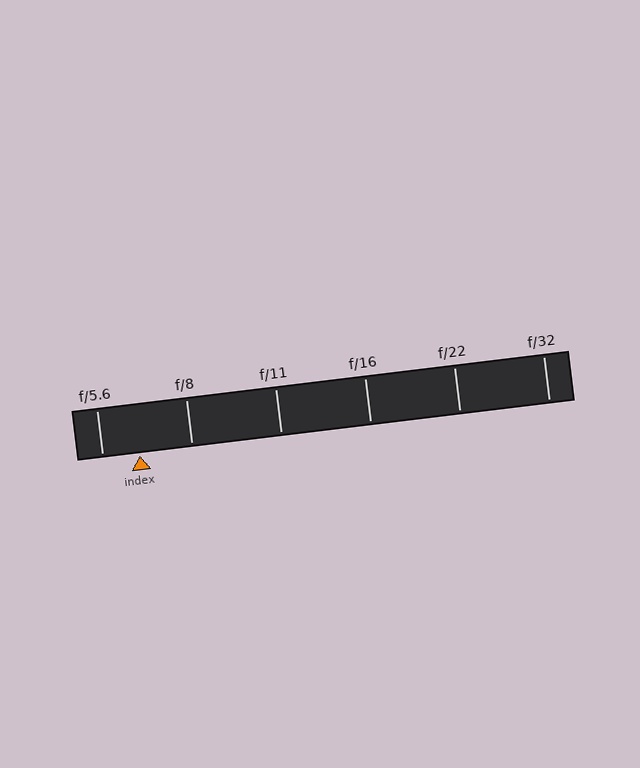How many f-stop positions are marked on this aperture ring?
There are 6 f-stop positions marked.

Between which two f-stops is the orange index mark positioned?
The index mark is between f/5.6 and f/8.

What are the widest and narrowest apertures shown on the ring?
The widest aperture shown is f/5.6 and the narrowest is f/32.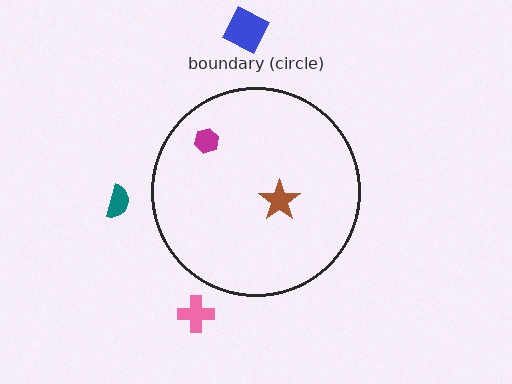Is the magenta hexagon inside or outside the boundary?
Inside.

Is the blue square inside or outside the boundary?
Outside.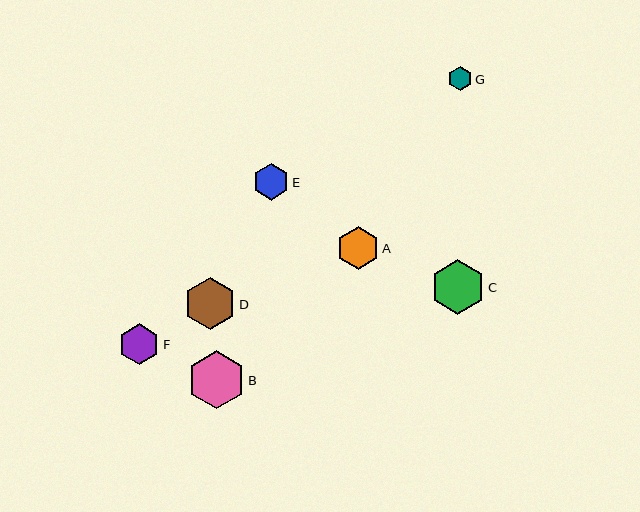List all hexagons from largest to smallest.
From largest to smallest: B, C, D, A, F, E, G.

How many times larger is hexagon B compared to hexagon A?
Hexagon B is approximately 1.4 times the size of hexagon A.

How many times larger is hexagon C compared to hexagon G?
Hexagon C is approximately 2.2 times the size of hexagon G.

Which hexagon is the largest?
Hexagon B is the largest with a size of approximately 58 pixels.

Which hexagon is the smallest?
Hexagon G is the smallest with a size of approximately 25 pixels.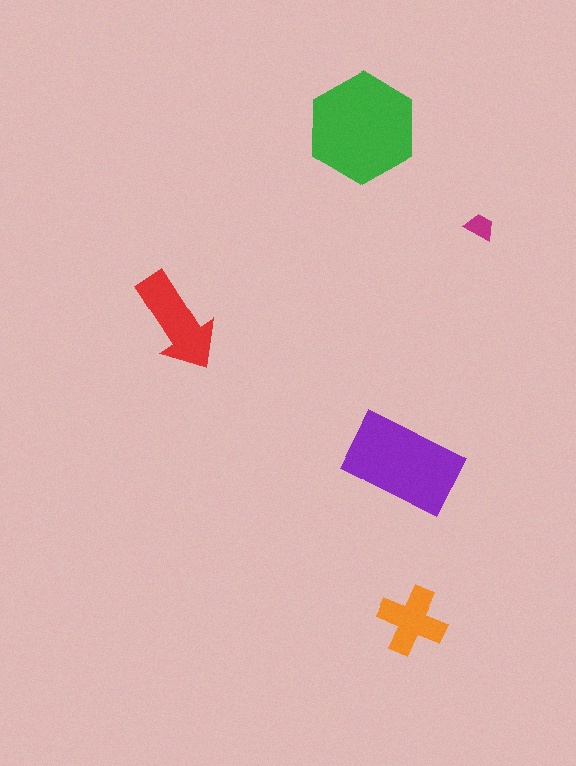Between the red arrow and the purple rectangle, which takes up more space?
The purple rectangle.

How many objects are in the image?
There are 5 objects in the image.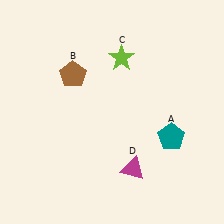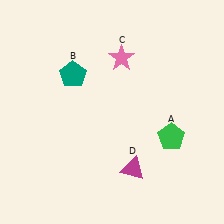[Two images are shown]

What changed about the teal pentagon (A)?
In Image 1, A is teal. In Image 2, it changed to green.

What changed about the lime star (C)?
In Image 1, C is lime. In Image 2, it changed to pink.